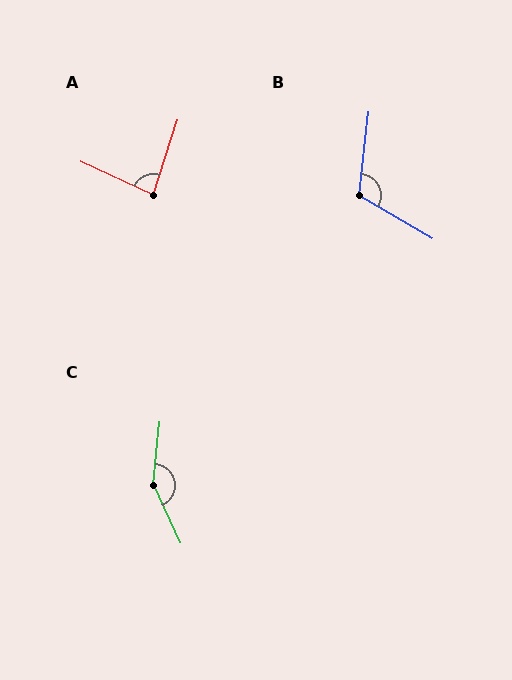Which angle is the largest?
C, at approximately 150 degrees.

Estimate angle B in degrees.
Approximately 114 degrees.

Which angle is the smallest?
A, at approximately 83 degrees.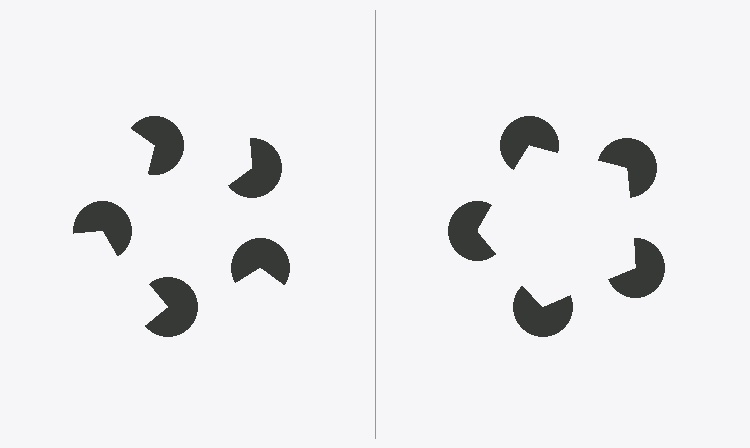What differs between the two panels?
The pac-man discs are positioned identically on both sides; only the wedge orientations differ. On the right they align to a pentagon; on the left they are misaligned.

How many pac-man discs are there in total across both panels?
10 — 5 on each side.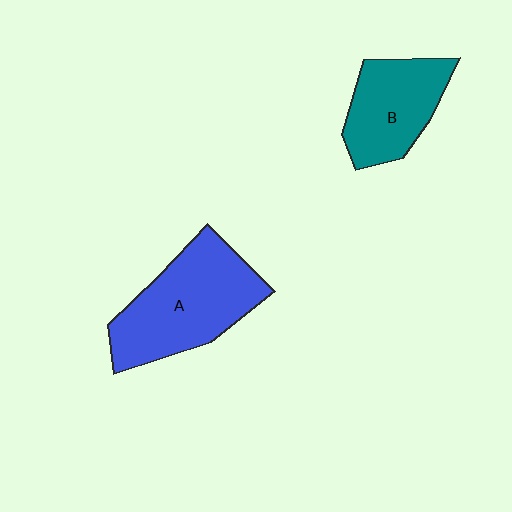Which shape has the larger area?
Shape A (blue).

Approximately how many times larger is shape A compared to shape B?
Approximately 1.4 times.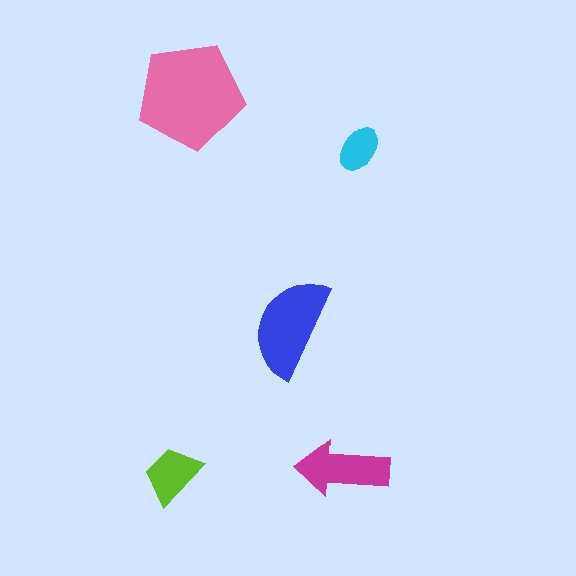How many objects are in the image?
There are 5 objects in the image.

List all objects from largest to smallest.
The pink pentagon, the blue semicircle, the magenta arrow, the lime trapezoid, the cyan ellipse.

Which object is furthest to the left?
The lime trapezoid is leftmost.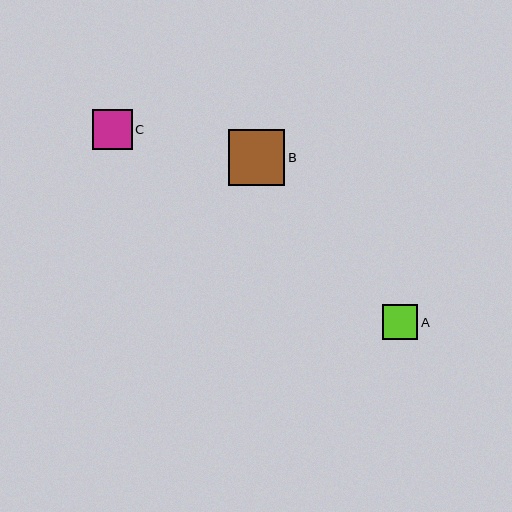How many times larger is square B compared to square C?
Square B is approximately 1.4 times the size of square C.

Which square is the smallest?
Square A is the smallest with a size of approximately 35 pixels.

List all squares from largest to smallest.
From largest to smallest: B, C, A.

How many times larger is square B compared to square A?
Square B is approximately 1.6 times the size of square A.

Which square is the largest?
Square B is the largest with a size of approximately 56 pixels.